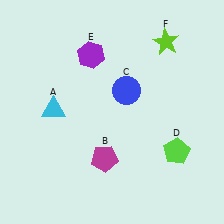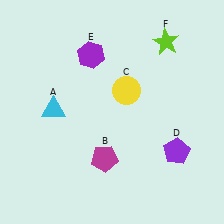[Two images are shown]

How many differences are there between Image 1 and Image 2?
There are 2 differences between the two images.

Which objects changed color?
C changed from blue to yellow. D changed from lime to purple.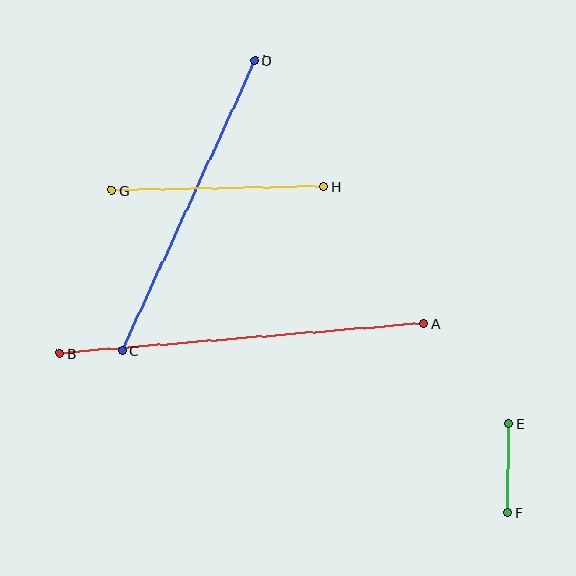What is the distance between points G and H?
The distance is approximately 212 pixels.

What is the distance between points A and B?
The distance is approximately 366 pixels.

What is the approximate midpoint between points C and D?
The midpoint is at approximately (188, 206) pixels.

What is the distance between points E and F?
The distance is approximately 89 pixels.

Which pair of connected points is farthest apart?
Points A and B are farthest apart.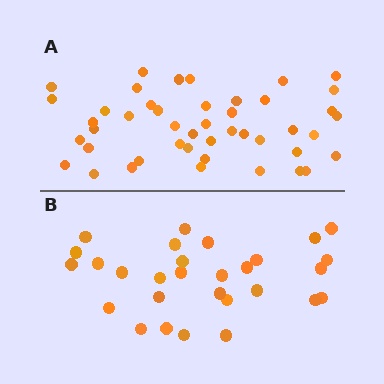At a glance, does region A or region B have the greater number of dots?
Region A (the top region) has more dots.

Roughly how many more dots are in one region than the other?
Region A has approximately 15 more dots than region B.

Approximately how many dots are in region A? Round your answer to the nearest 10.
About 40 dots. (The exact count is 45, which rounds to 40.)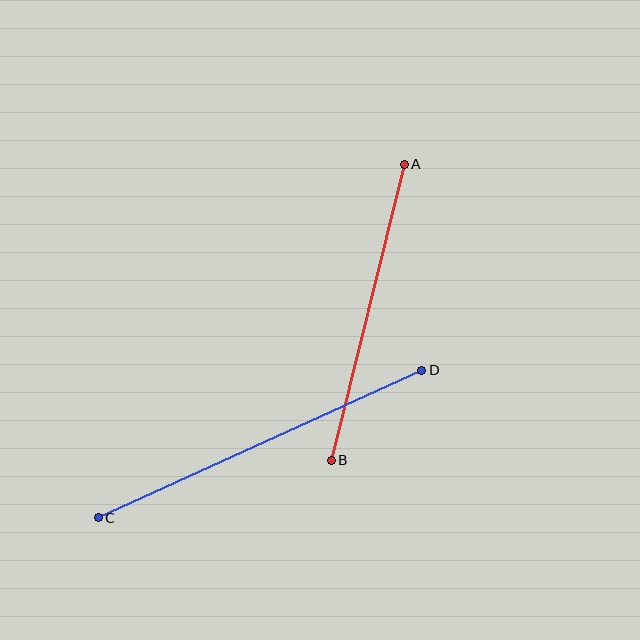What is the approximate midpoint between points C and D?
The midpoint is at approximately (260, 444) pixels.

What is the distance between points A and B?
The distance is approximately 305 pixels.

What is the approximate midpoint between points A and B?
The midpoint is at approximately (368, 312) pixels.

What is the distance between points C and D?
The distance is approximately 355 pixels.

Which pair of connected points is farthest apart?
Points C and D are farthest apart.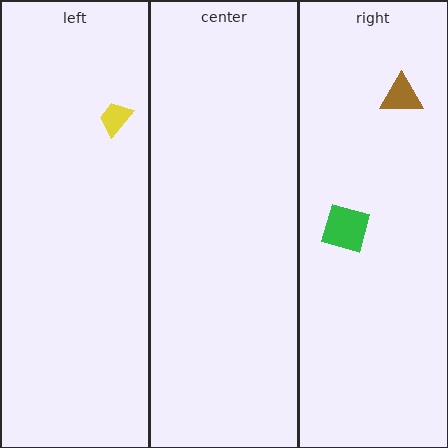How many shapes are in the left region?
1.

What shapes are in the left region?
The yellow trapezoid.